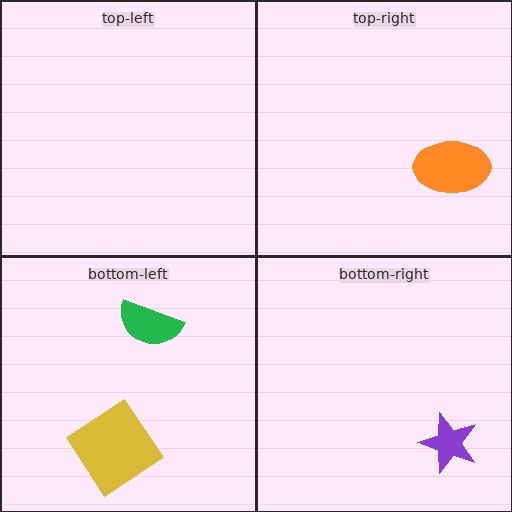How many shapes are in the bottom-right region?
1.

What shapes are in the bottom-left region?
The green semicircle, the yellow diamond.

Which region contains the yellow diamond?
The bottom-left region.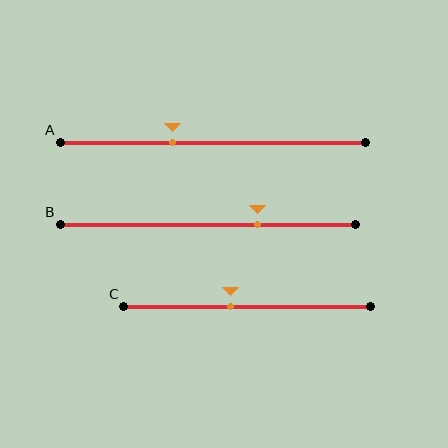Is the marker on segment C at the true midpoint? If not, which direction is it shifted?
No, the marker on segment C is shifted to the left by about 7% of the segment length.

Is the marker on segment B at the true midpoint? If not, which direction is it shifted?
No, the marker on segment B is shifted to the right by about 17% of the segment length.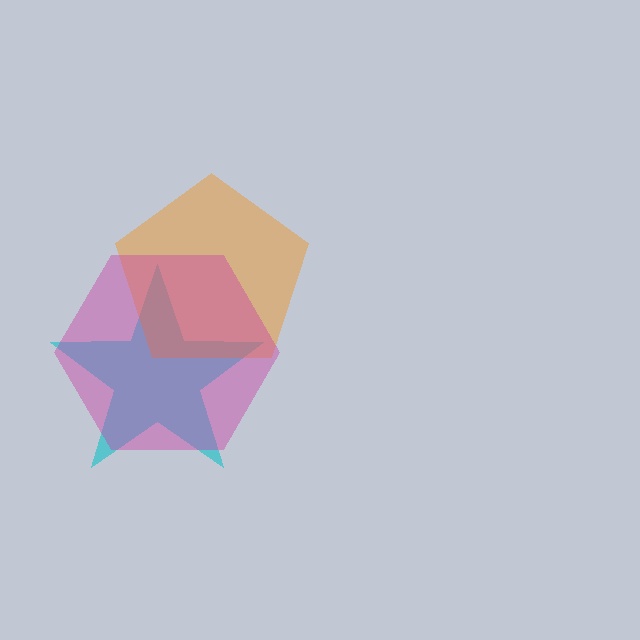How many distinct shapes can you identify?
There are 3 distinct shapes: a cyan star, an orange pentagon, a magenta hexagon.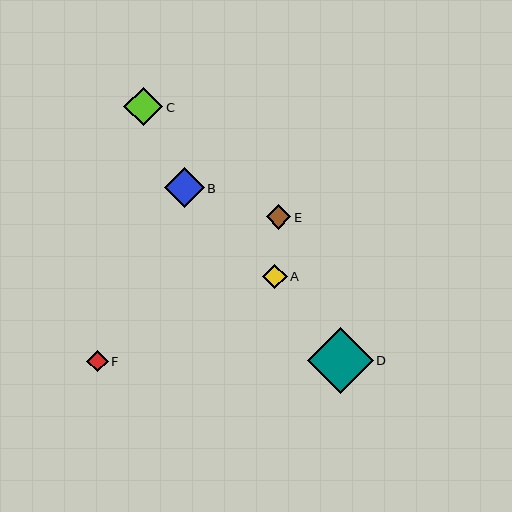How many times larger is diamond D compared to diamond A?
Diamond D is approximately 2.7 times the size of diamond A.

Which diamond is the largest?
Diamond D is the largest with a size of approximately 66 pixels.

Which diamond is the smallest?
Diamond F is the smallest with a size of approximately 21 pixels.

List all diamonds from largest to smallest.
From largest to smallest: D, B, C, E, A, F.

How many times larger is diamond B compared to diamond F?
Diamond B is approximately 1.9 times the size of diamond F.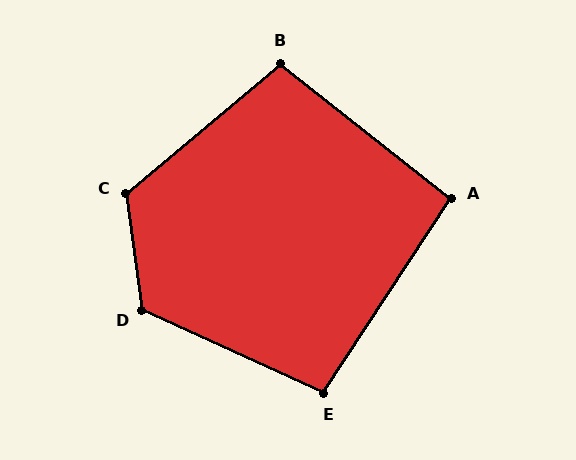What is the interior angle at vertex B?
Approximately 102 degrees (obtuse).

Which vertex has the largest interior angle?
D, at approximately 123 degrees.